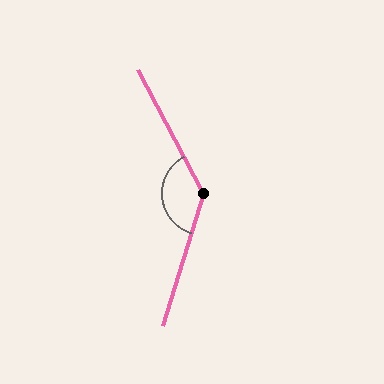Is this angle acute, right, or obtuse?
It is obtuse.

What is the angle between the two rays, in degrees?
Approximately 135 degrees.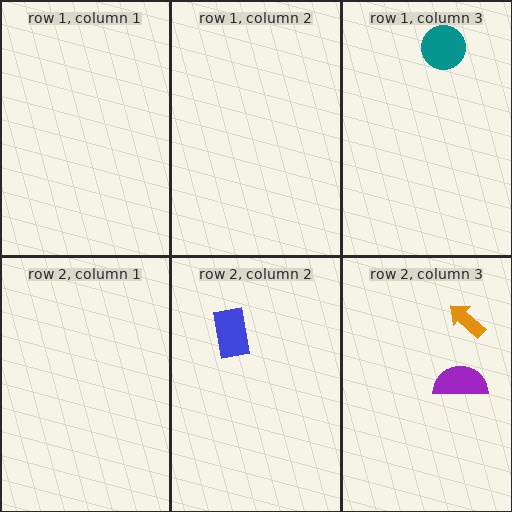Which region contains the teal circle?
The row 1, column 3 region.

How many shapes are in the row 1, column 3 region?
1.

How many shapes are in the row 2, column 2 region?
1.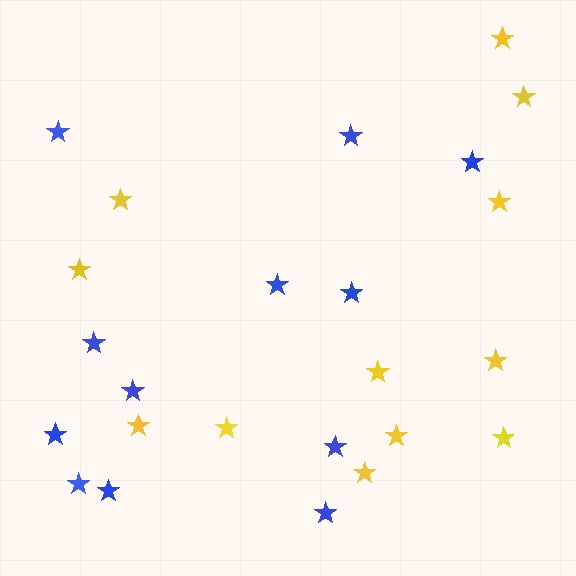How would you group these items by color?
There are 2 groups: one group of blue stars (12) and one group of yellow stars (12).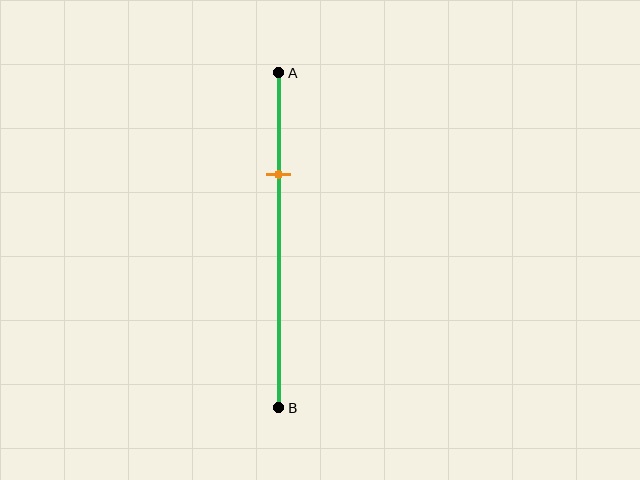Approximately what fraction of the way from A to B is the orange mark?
The orange mark is approximately 30% of the way from A to B.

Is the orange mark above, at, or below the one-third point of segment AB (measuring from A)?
The orange mark is approximately at the one-third point of segment AB.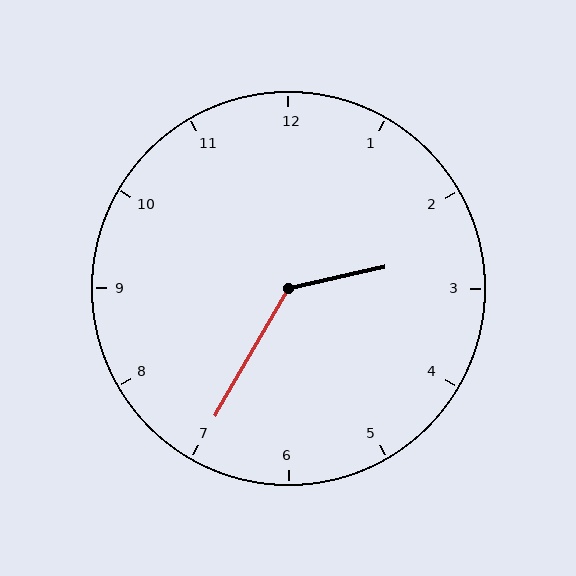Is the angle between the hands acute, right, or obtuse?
It is obtuse.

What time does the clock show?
2:35.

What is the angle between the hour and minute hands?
Approximately 132 degrees.